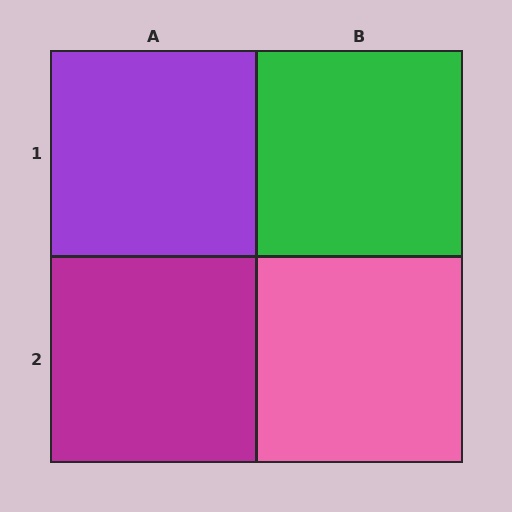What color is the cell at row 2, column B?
Pink.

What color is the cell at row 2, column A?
Magenta.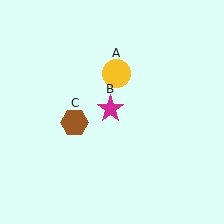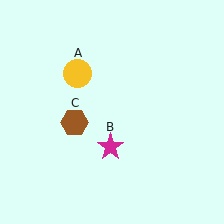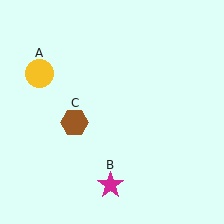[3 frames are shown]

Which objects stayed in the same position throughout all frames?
Brown hexagon (object C) remained stationary.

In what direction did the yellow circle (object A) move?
The yellow circle (object A) moved left.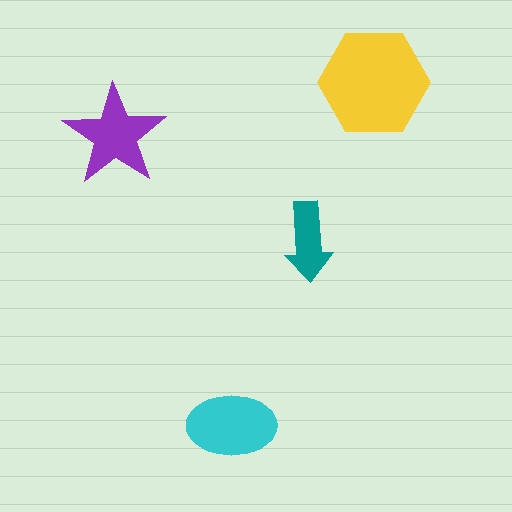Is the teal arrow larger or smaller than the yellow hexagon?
Smaller.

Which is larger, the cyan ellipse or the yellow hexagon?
The yellow hexagon.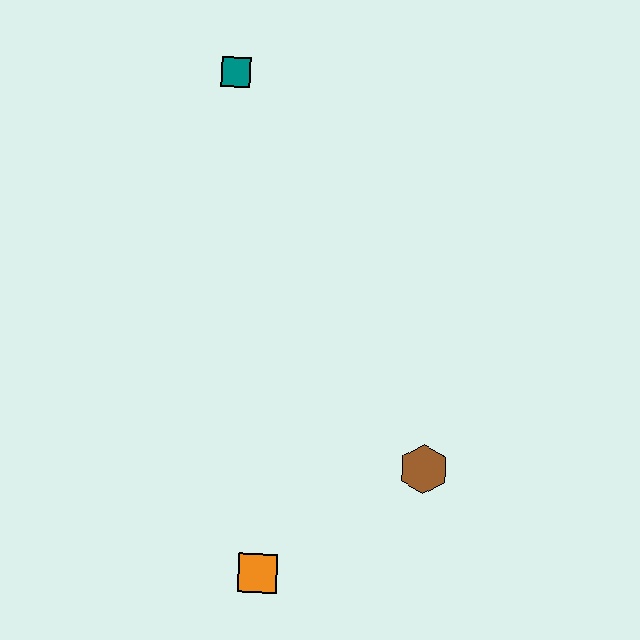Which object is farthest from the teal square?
The orange square is farthest from the teal square.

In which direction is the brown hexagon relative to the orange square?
The brown hexagon is to the right of the orange square.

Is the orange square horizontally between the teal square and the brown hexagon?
Yes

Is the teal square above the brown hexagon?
Yes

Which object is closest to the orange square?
The brown hexagon is closest to the orange square.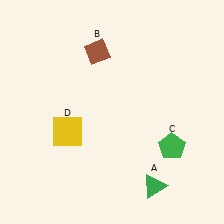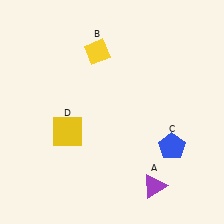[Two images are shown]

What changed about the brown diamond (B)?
In Image 1, B is brown. In Image 2, it changed to yellow.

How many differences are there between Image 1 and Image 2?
There are 3 differences between the two images.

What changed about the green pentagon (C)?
In Image 1, C is green. In Image 2, it changed to blue.